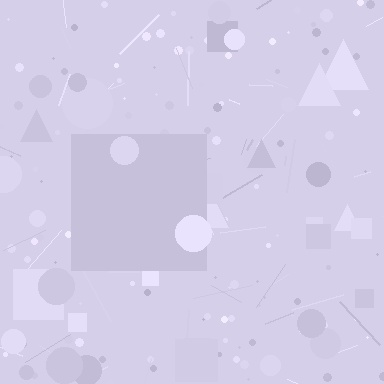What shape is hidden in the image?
A square is hidden in the image.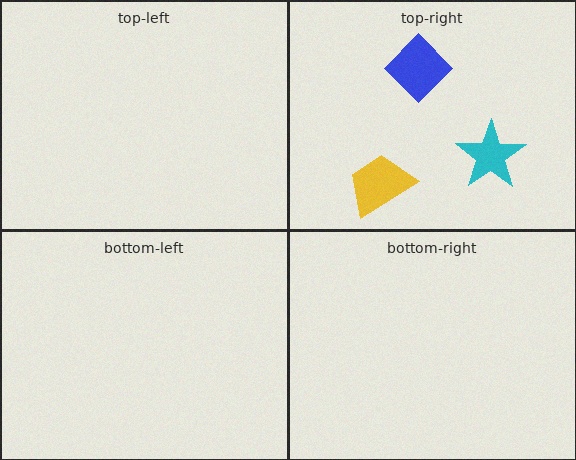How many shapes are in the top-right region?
3.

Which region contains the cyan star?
The top-right region.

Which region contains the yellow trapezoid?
The top-right region.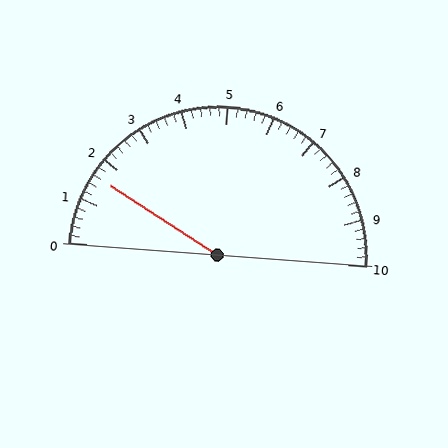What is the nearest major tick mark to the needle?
The nearest major tick mark is 2.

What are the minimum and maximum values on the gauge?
The gauge ranges from 0 to 10.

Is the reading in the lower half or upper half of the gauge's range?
The reading is in the lower half of the range (0 to 10).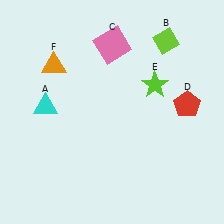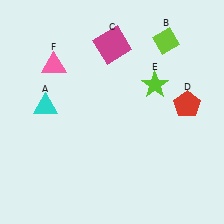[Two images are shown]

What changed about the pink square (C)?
In Image 1, C is pink. In Image 2, it changed to magenta.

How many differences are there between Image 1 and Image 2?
There are 2 differences between the two images.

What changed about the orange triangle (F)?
In Image 1, F is orange. In Image 2, it changed to pink.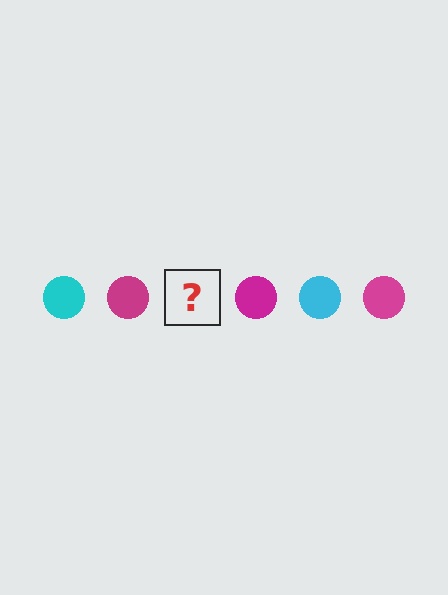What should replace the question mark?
The question mark should be replaced with a cyan circle.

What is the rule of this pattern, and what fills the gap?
The rule is that the pattern cycles through cyan, magenta circles. The gap should be filled with a cyan circle.